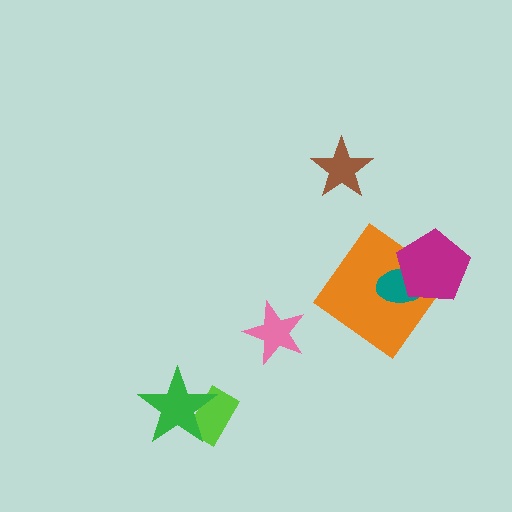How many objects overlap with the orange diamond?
2 objects overlap with the orange diamond.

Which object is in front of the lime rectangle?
The green star is in front of the lime rectangle.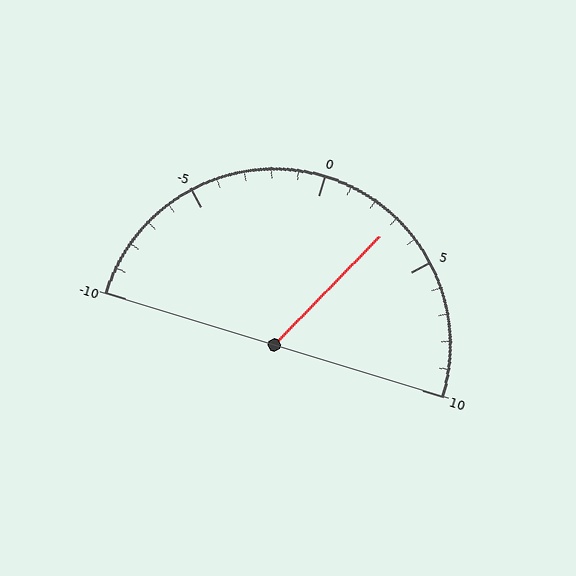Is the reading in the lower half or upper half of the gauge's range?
The reading is in the upper half of the range (-10 to 10).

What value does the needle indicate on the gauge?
The needle indicates approximately 3.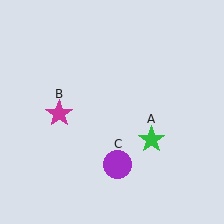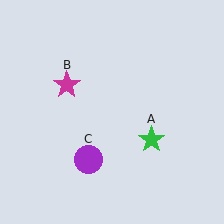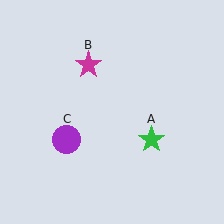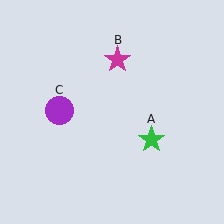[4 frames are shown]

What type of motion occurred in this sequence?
The magenta star (object B), purple circle (object C) rotated clockwise around the center of the scene.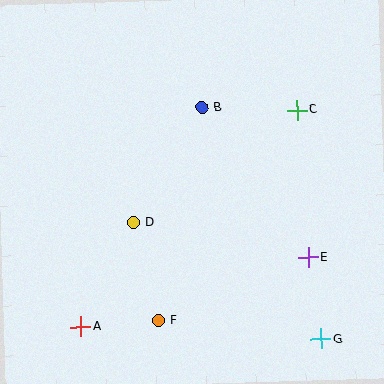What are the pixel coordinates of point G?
Point G is at (321, 339).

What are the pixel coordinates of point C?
Point C is at (297, 110).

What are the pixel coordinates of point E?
Point E is at (308, 257).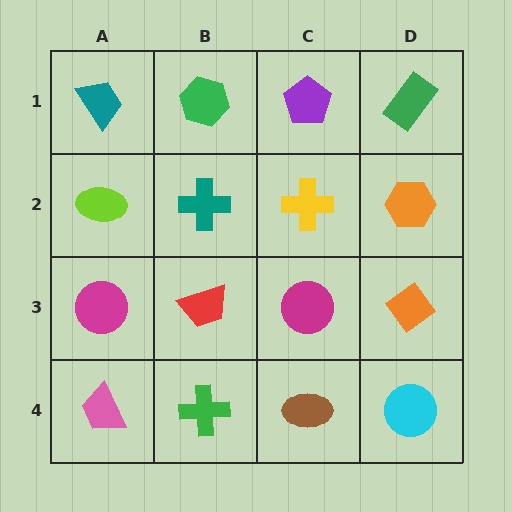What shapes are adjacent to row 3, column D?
An orange hexagon (row 2, column D), a cyan circle (row 4, column D), a magenta circle (row 3, column C).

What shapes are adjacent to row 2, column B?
A green hexagon (row 1, column B), a red trapezoid (row 3, column B), a lime ellipse (row 2, column A), a yellow cross (row 2, column C).